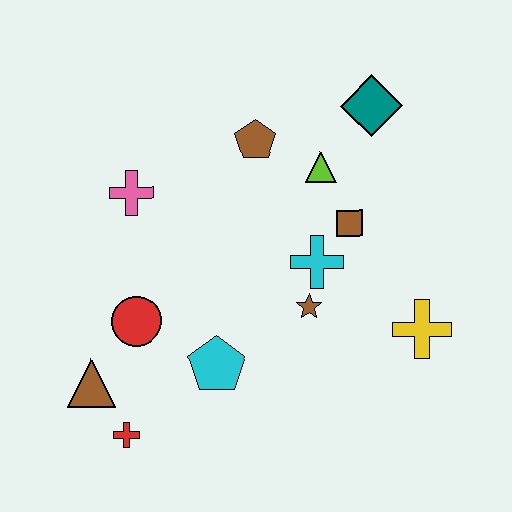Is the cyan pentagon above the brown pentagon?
No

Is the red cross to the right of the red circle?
No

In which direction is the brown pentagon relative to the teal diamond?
The brown pentagon is to the left of the teal diamond.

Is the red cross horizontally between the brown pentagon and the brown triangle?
Yes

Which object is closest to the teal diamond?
The lime triangle is closest to the teal diamond.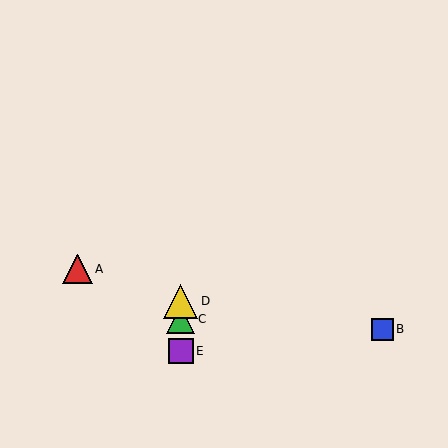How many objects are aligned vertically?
3 objects (C, D, E) are aligned vertically.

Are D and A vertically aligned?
No, D is at x≈181 and A is at x≈77.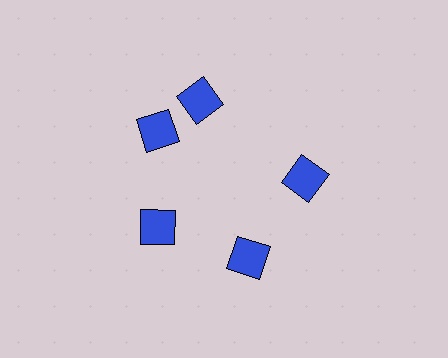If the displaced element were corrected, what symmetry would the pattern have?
It would have 5-fold rotational symmetry — the pattern would map onto itself every 72 degrees.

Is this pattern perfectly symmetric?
No. The 5 blue diamonds are arranged in a ring, but one element near the 1 o'clock position is rotated out of alignment along the ring, breaking the 5-fold rotational symmetry.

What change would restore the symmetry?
The symmetry would be restored by rotating it back into even spacing with its neighbors so that all 5 diamonds sit at equal angles and equal distance from the center.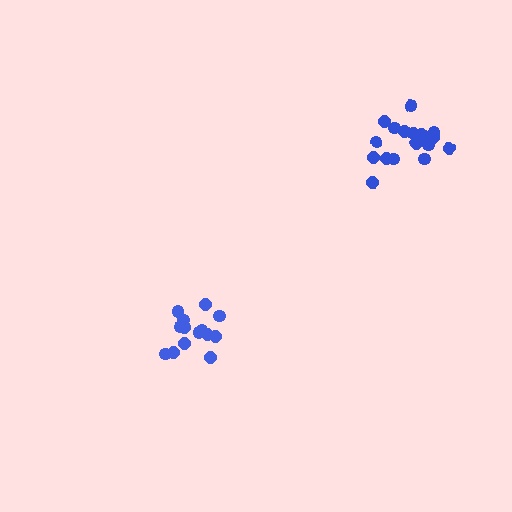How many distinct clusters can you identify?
There are 2 distinct clusters.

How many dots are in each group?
Group 1: 14 dots, Group 2: 18 dots (32 total).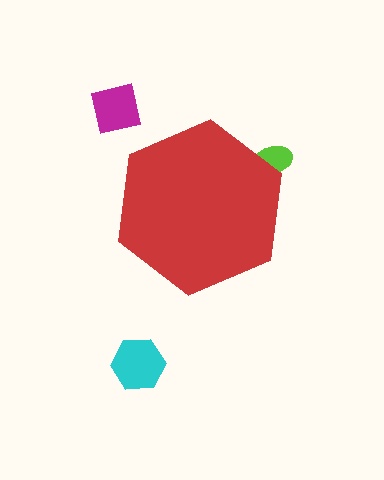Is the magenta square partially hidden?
No, the magenta square is fully visible.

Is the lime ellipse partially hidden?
Yes, the lime ellipse is partially hidden behind the red hexagon.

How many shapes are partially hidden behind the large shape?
1 shape is partially hidden.